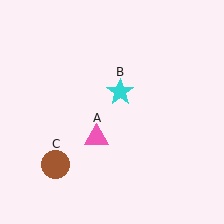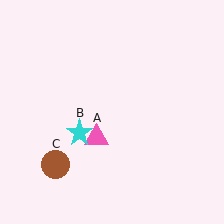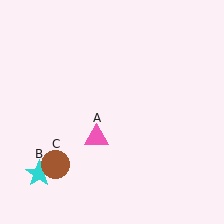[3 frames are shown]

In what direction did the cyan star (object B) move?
The cyan star (object B) moved down and to the left.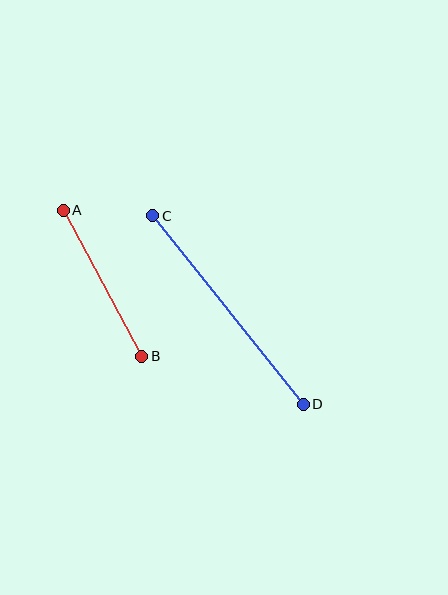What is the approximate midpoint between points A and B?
The midpoint is at approximately (103, 283) pixels.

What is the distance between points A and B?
The distance is approximately 166 pixels.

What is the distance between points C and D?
The distance is approximately 241 pixels.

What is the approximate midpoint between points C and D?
The midpoint is at approximately (228, 310) pixels.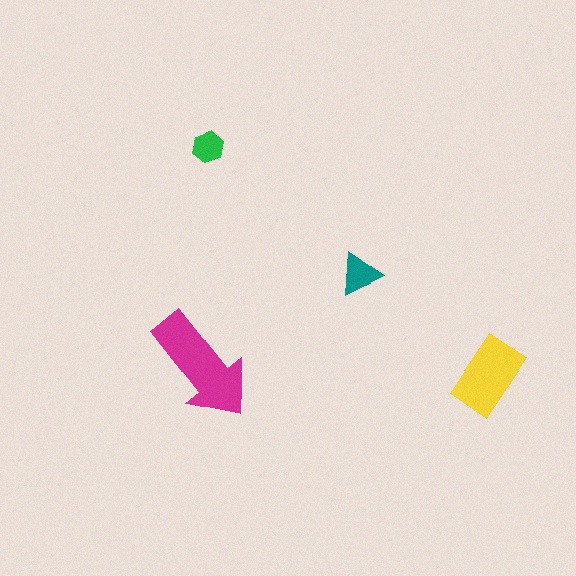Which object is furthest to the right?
The yellow rectangle is rightmost.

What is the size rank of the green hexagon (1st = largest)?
4th.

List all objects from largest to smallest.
The magenta arrow, the yellow rectangle, the teal triangle, the green hexagon.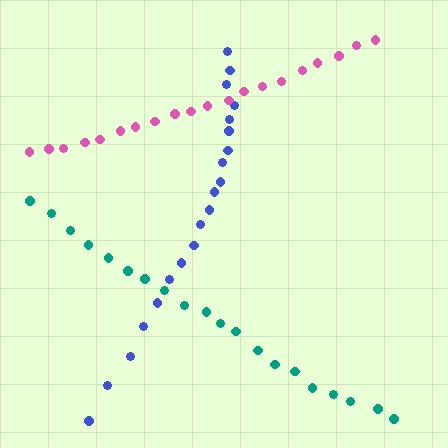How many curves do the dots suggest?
There are 3 distinct paths.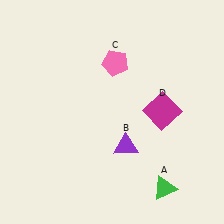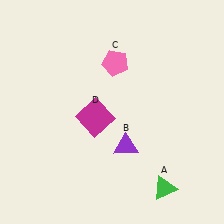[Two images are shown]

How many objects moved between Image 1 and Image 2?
1 object moved between the two images.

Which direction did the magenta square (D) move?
The magenta square (D) moved left.